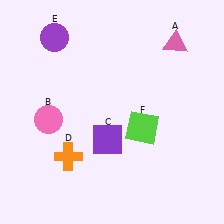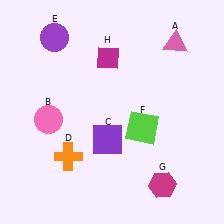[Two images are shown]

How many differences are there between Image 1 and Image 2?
There are 2 differences between the two images.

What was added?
A magenta hexagon (G), a magenta diamond (H) were added in Image 2.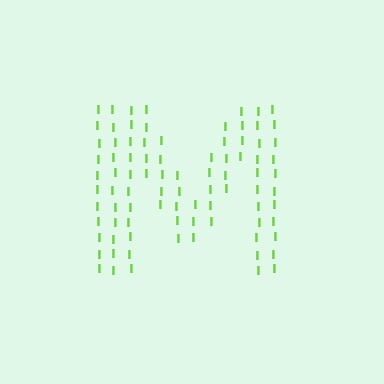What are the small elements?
The small elements are letter I's.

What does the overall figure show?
The overall figure shows the letter M.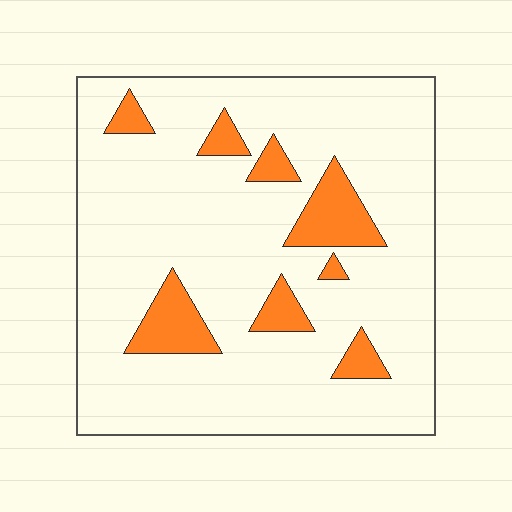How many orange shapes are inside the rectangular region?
8.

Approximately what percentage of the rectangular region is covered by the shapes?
Approximately 15%.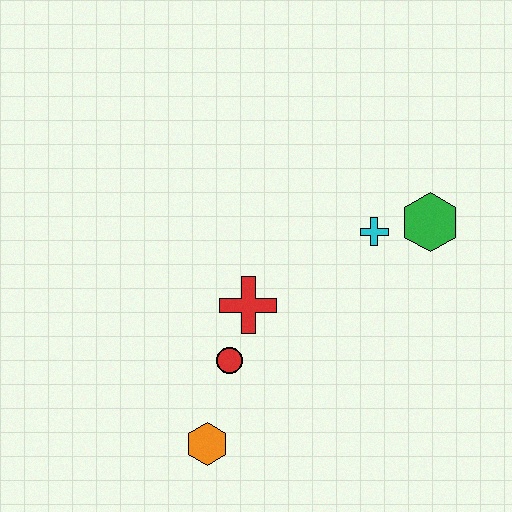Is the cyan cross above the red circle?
Yes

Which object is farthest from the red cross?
The green hexagon is farthest from the red cross.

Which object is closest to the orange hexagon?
The red circle is closest to the orange hexagon.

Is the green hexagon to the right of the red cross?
Yes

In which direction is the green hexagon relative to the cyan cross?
The green hexagon is to the right of the cyan cross.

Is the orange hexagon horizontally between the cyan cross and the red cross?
No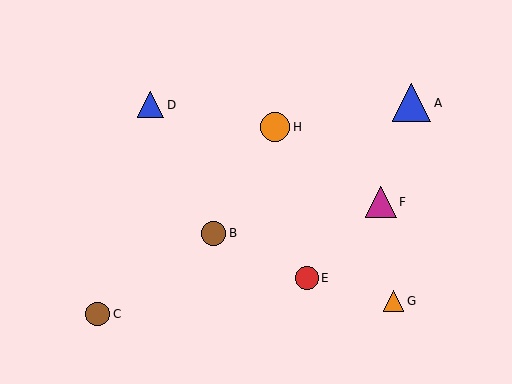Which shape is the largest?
The blue triangle (labeled A) is the largest.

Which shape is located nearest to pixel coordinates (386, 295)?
The orange triangle (labeled G) at (393, 301) is nearest to that location.